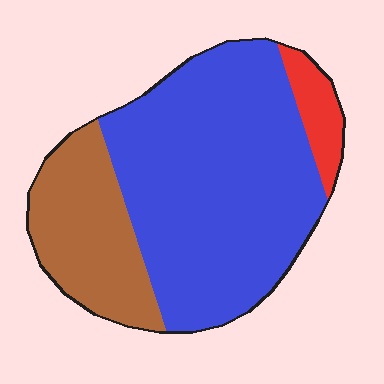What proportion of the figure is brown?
Brown covers roughly 25% of the figure.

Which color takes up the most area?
Blue, at roughly 65%.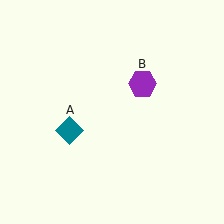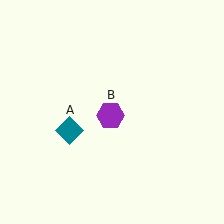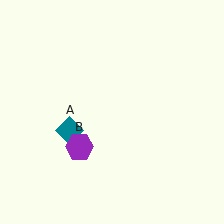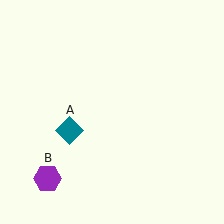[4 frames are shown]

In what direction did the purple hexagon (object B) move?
The purple hexagon (object B) moved down and to the left.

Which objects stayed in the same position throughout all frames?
Teal diamond (object A) remained stationary.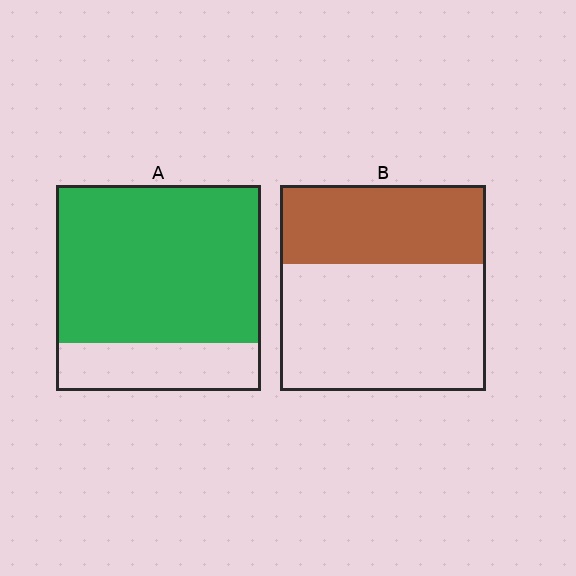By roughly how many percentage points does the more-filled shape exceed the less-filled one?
By roughly 40 percentage points (A over B).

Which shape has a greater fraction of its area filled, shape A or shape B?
Shape A.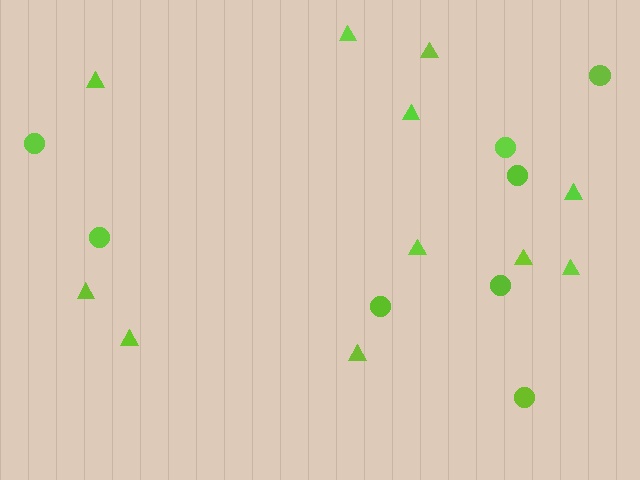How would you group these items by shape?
There are 2 groups: one group of circles (8) and one group of triangles (11).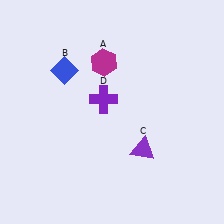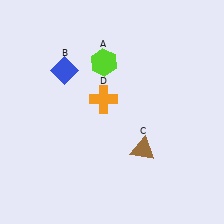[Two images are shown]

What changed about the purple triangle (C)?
In Image 1, C is purple. In Image 2, it changed to brown.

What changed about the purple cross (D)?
In Image 1, D is purple. In Image 2, it changed to orange.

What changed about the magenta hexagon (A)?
In Image 1, A is magenta. In Image 2, it changed to lime.